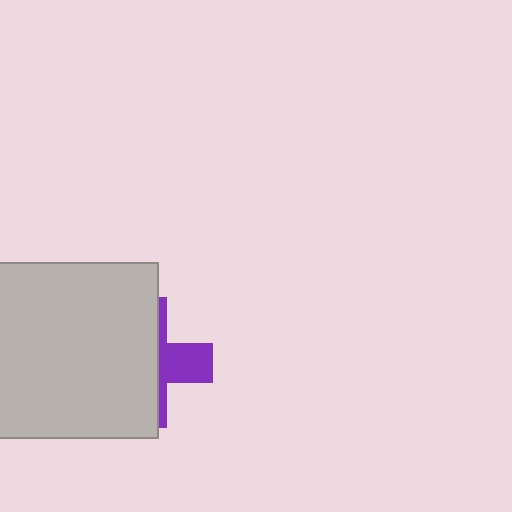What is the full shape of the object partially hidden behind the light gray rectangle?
The partially hidden object is a purple cross.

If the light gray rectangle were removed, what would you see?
You would see the complete purple cross.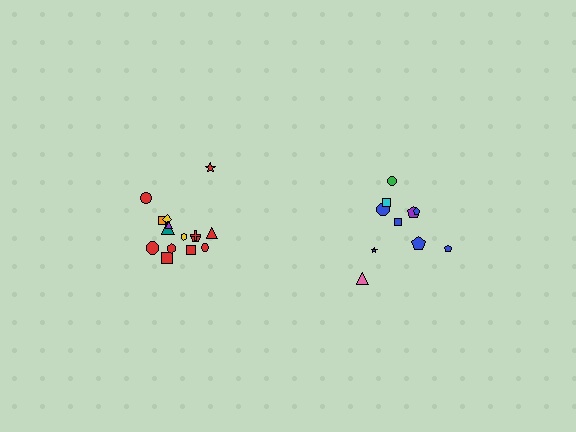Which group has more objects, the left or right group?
The left group.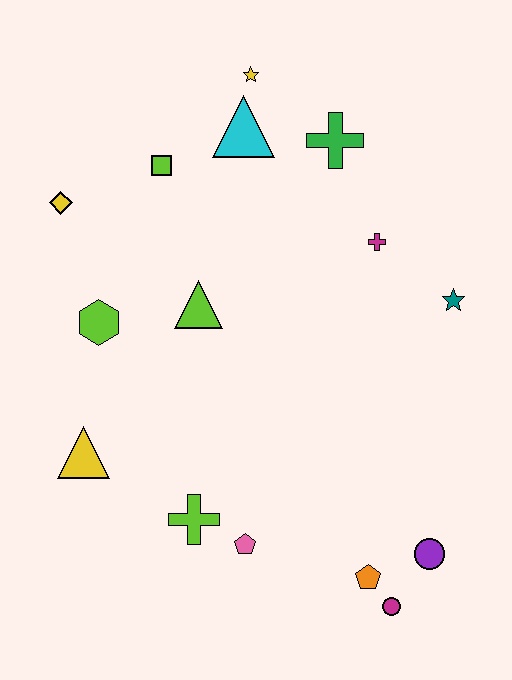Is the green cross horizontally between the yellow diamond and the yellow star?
No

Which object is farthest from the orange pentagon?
The yellow star is farthest from the orange pentagon.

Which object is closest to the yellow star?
The cyan triangle is closest to the yellow star.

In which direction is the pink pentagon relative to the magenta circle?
The pink pentagon is to the left of the magenta circle.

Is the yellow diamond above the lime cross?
Yes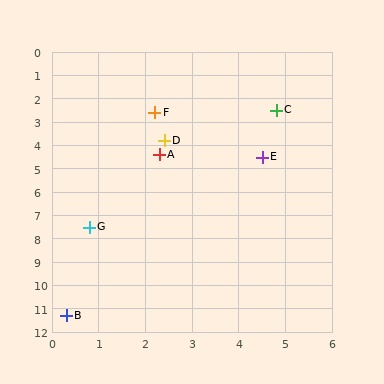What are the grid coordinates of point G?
Point G is at approximately (0.8, 7.5).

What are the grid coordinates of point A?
Point A is at approximately (2.3, 4.4).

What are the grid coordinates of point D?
Point D is at approximately (2.4, 3.8).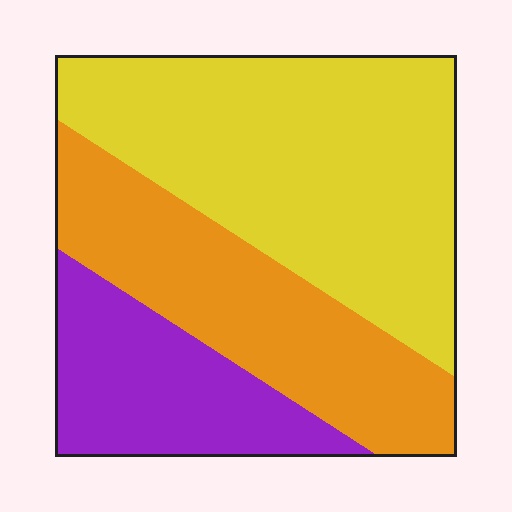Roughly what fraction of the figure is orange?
Orange takes up between a sixth and a third of the figure.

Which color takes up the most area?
Yellow, at roughly 50%.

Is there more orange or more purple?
Orange.